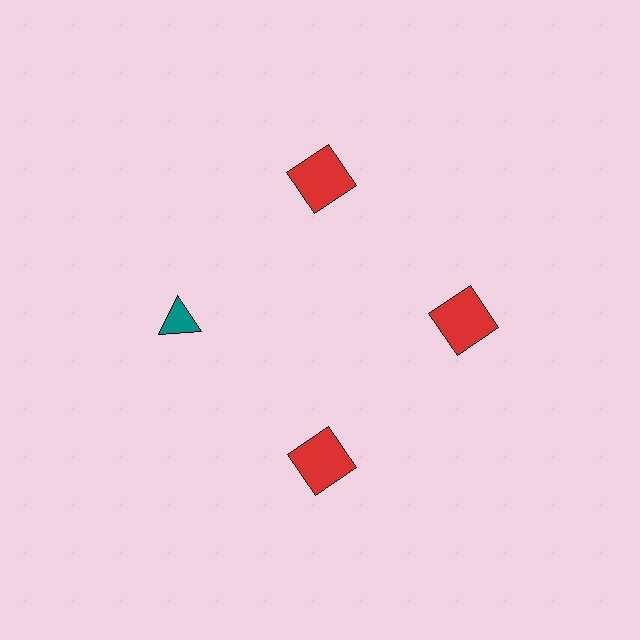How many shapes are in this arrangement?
There are 4 shapes arranged in a ring pattern.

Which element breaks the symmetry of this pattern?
The teal triangle at roughly the 9 o'clock position breaks the symmetry. All other shapes are red squares.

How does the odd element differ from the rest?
It differs in both color (teal instead of red) and shape (triangle instead of square).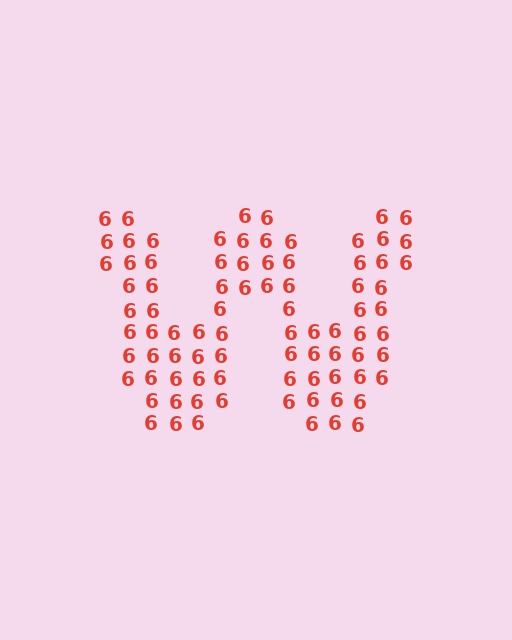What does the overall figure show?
The overall figure shows the letter W.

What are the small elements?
The small elements are digit 6's.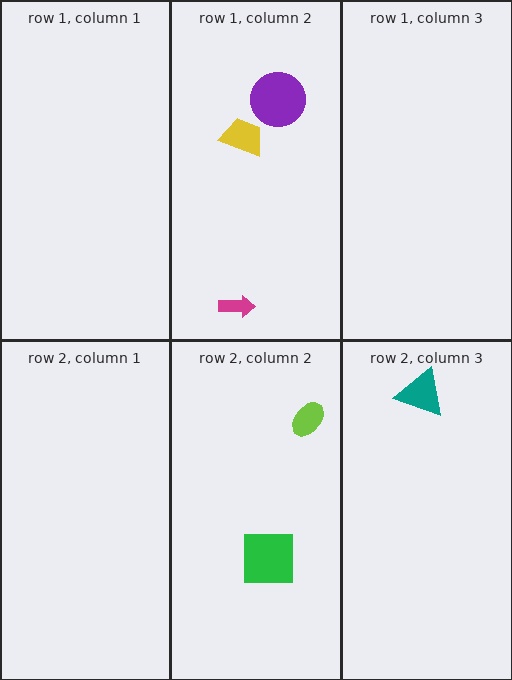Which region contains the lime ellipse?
The row 2, column 2 region.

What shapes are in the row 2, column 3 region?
The teal triangle.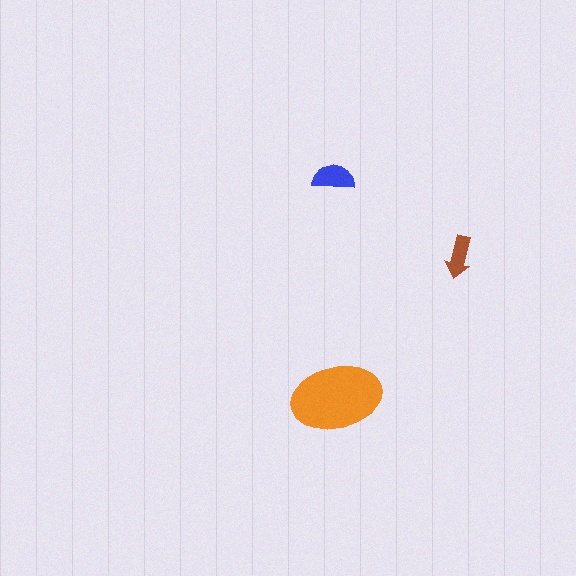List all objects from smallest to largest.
The brown arrow, the blue semicircle, the orange ellipse.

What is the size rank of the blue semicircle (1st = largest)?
2nd.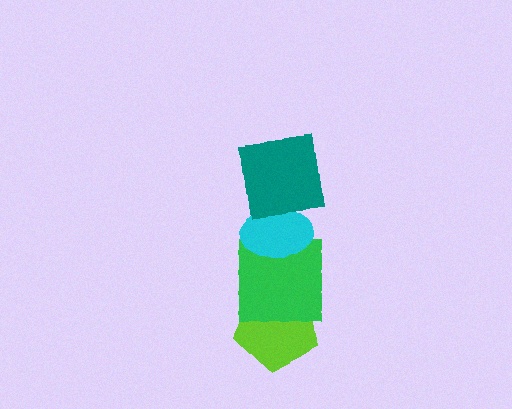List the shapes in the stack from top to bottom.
From top to bottom: the teal square, the cyan ellipse, the green square, the lime pentagon.